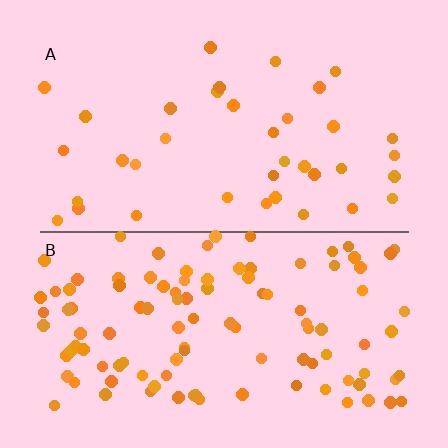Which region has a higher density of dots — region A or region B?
B (the bottom).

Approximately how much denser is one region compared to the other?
Approximately 2.9× — region B over region A.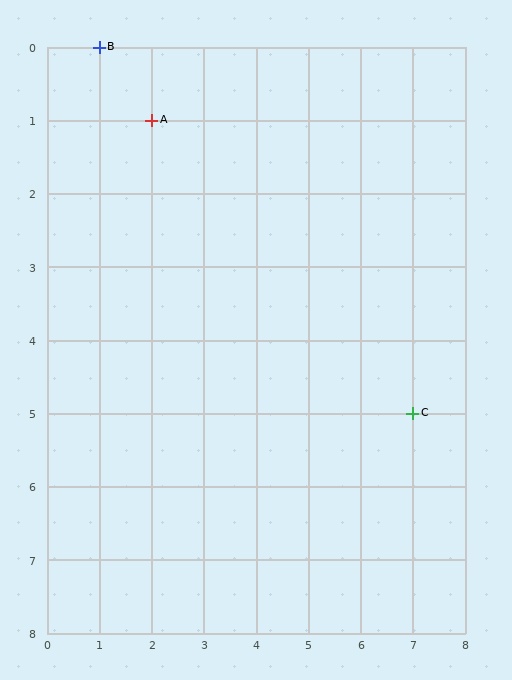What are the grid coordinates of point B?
Point B is at grid coordinates (1, 0).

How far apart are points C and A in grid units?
Points C and A are 5 columns and 4 rows apart (about 6.4 grid units diagonally).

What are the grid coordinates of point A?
Point A is at grid coordinates (2, 1).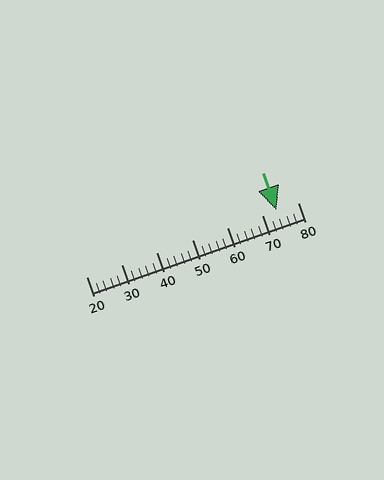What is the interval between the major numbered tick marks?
The major tick marks are spaced 10 units apart.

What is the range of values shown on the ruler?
The ruler shows values from 20 to 80.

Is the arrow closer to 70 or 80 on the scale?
The arrow is closer to 70.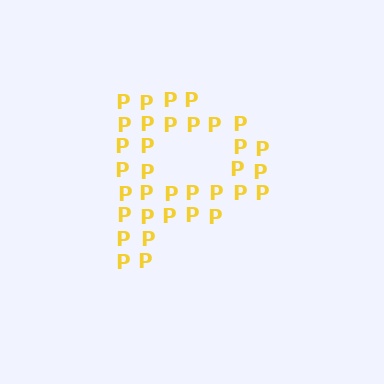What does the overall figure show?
The overall figure shows the letter P.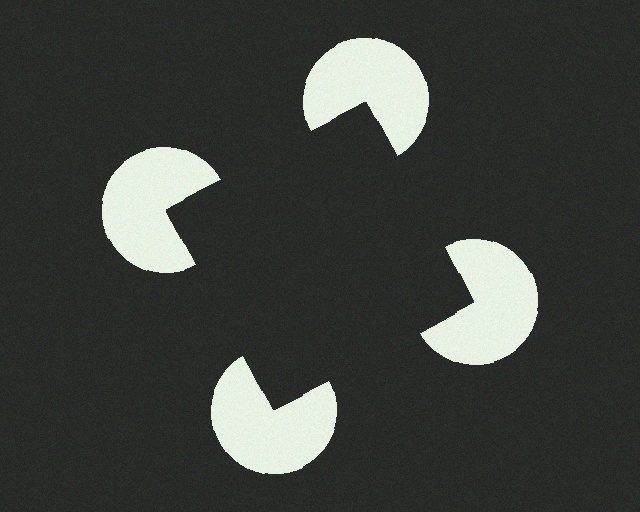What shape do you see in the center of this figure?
An illusory square — its edges are inferred from the aligned wedge cuts in the pac-man discs, not physically drawn.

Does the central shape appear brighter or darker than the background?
It typically appears slightly darker than the background, even though no actual brightness change is drawn.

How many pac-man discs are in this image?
There are 4 — one at each vertex of the illusory square.